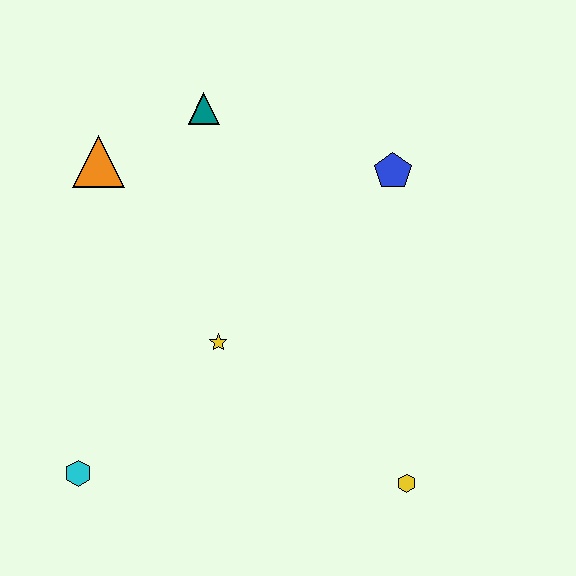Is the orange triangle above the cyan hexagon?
Yes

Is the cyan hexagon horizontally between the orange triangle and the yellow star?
No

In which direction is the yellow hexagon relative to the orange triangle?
The yellow hexagon is below the orange triangle.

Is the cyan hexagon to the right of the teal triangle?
No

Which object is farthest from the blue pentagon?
The cyan hexagon is farthest from the blue pentagon.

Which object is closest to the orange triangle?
The teal triangle is closest to the orange triangle.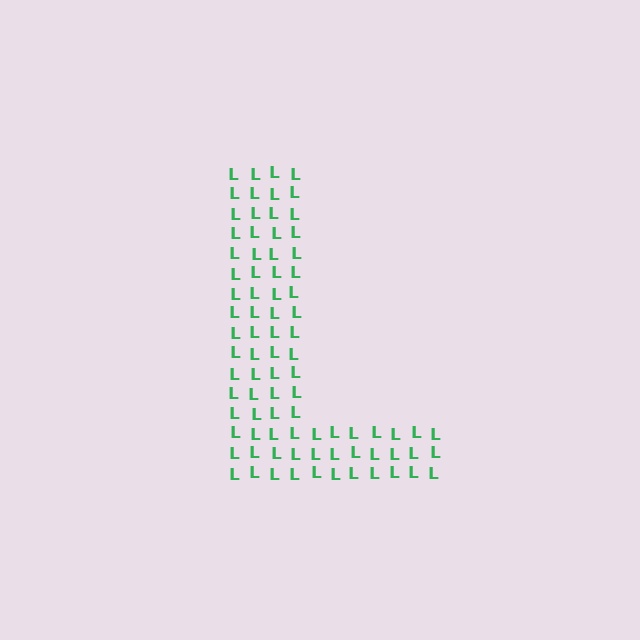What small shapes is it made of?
It is made of small letter L's.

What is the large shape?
The large shape is the letter L.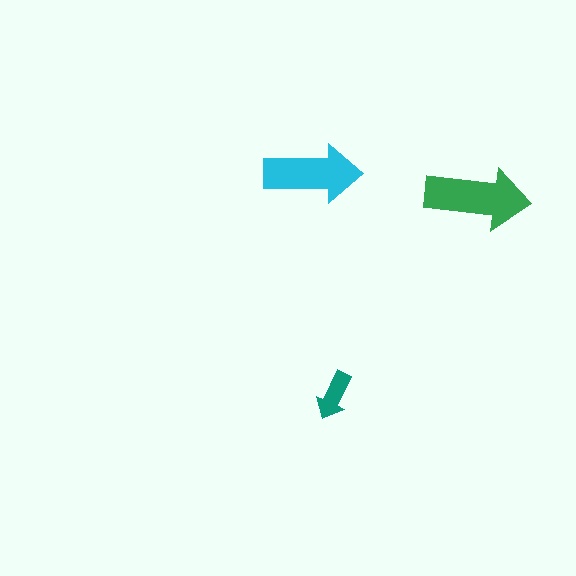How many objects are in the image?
There are 3 objects in the image.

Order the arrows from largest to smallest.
the green one, the cyan one, the teal one.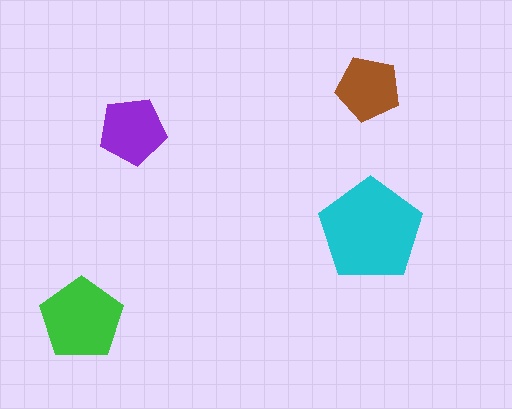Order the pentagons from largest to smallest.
the cyan one, the green one, the purple one, the brown one.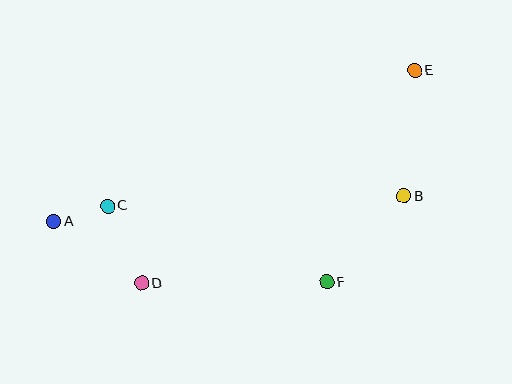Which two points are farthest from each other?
Points A and E are farthest from each other.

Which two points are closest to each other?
Points A and C are closest to each other.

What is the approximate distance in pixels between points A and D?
The distance between A and D is approximately 107 pixels.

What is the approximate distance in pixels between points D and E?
The distance between D and E is approximately 346 pixels.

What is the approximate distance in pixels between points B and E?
The distance between B and E is approximately 126 pixels.